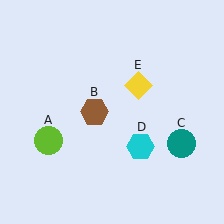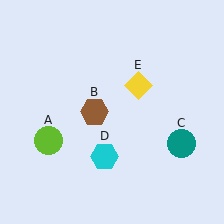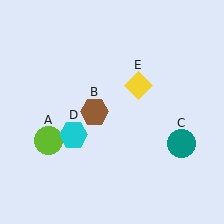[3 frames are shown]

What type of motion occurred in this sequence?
The cyan hexagon (object D) rotated clockwise around the center of the scene.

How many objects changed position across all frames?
1 object changed position: cyan hexagon (object D).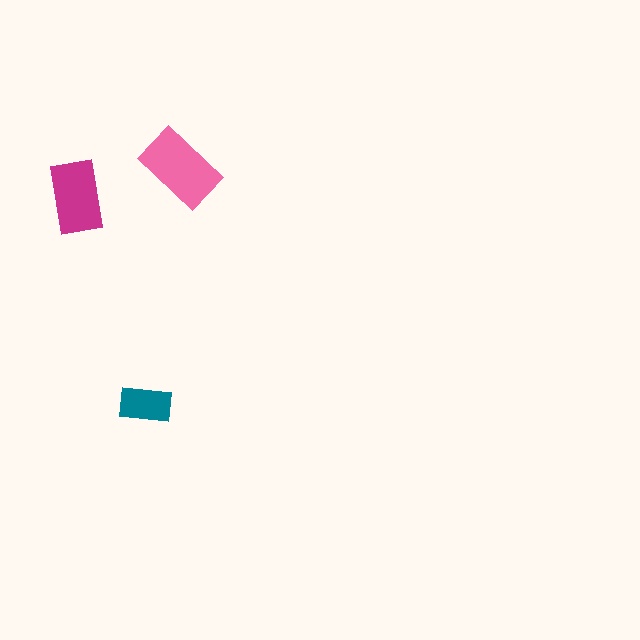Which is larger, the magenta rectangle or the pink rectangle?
The pink one.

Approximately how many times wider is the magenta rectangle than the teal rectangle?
About 1.5 times wider.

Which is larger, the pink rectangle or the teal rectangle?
The pink one.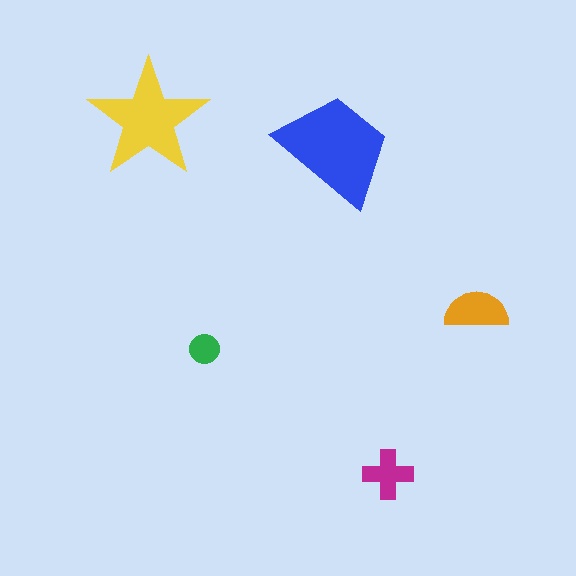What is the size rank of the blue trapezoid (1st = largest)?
1st.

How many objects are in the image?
There are 5 objects in the image.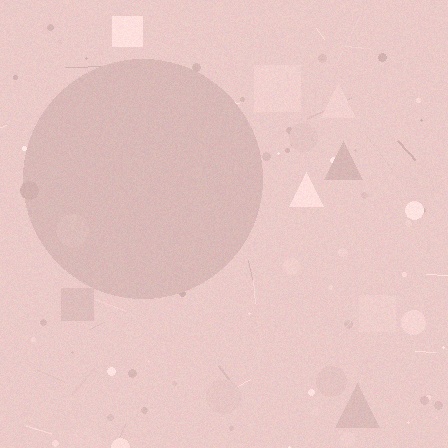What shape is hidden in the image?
A circle is hidden in the image.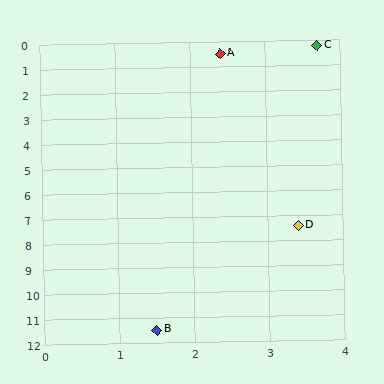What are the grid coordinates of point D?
Point D is at approximately (3.4, 7.4).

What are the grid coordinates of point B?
Point B is at approximately (1.5, 11.5).